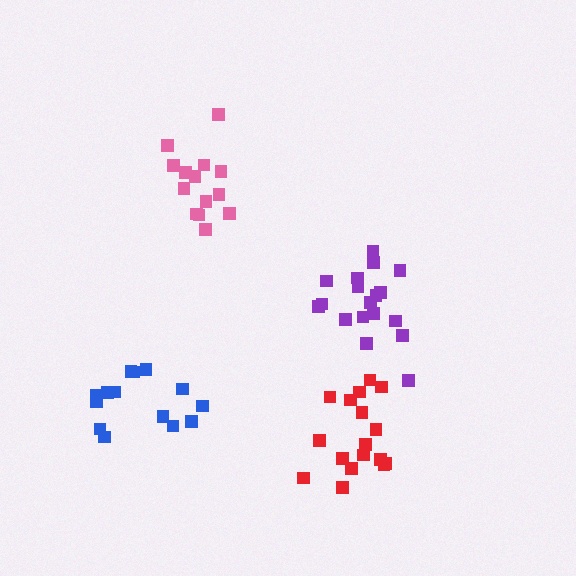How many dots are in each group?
Group 1: 18 dots, Group 2: 17 dots, Group 3: 14 dots, Group 4: 14 dots (63 total).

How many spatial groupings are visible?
There are 4 spatial groupings.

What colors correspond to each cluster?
The clusters are colored: purple, red, blue, pink.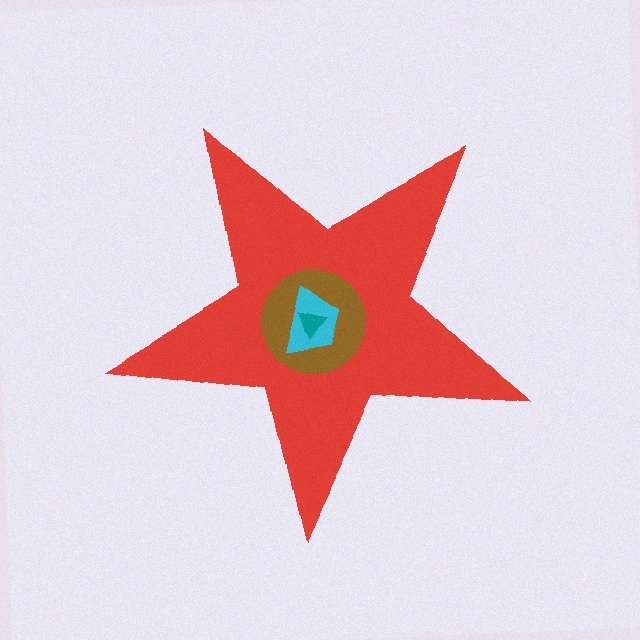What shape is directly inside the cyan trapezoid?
The teal triangle.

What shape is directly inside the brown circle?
The cyan trapezoid.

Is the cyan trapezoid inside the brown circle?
Yes.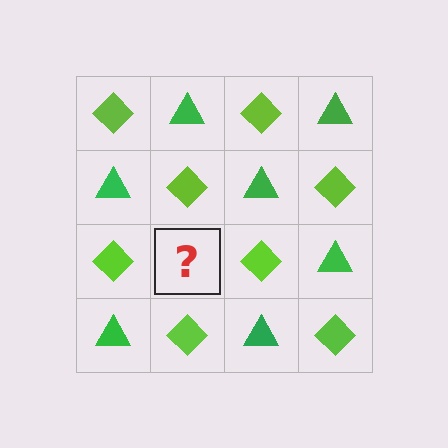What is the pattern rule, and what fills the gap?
The rule is that it alternates lime diamond and green triangle in a checkerboard pattern. The gap should be filled with a green triangle.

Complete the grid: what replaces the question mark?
The question mark should be replaced with a green triangle.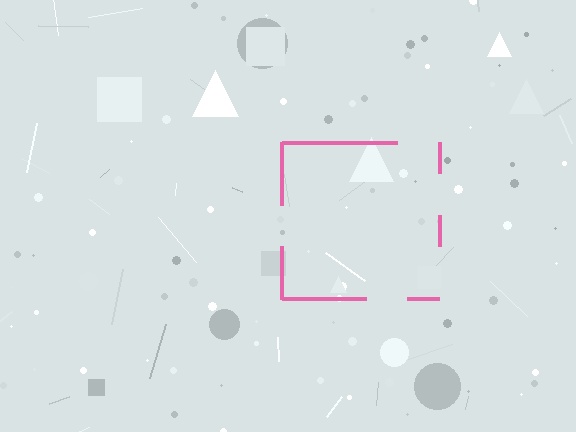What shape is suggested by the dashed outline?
The dashed outline suggests a square.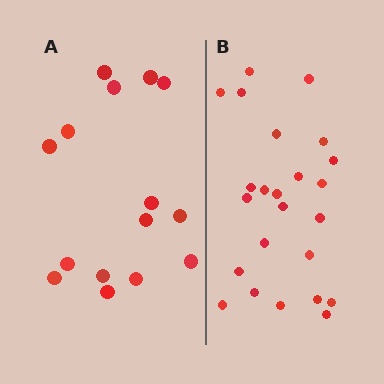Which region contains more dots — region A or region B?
Region B (the right region) has more dots.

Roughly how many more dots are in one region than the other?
Region B has roughly 8 or so more dots than region A.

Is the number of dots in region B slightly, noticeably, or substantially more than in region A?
Region B has substantially more. The ratio is roughly 1.6 to 1.